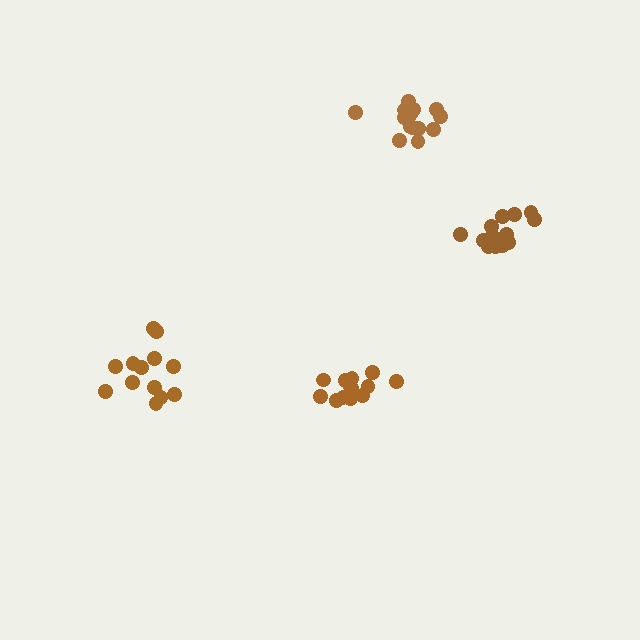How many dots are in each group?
Group 1: 13 dots, Group 2: 13 dots, Group 3: 13 dots, Group 4: 15 dots (54 total).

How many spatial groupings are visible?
There are 4 spatial groupings.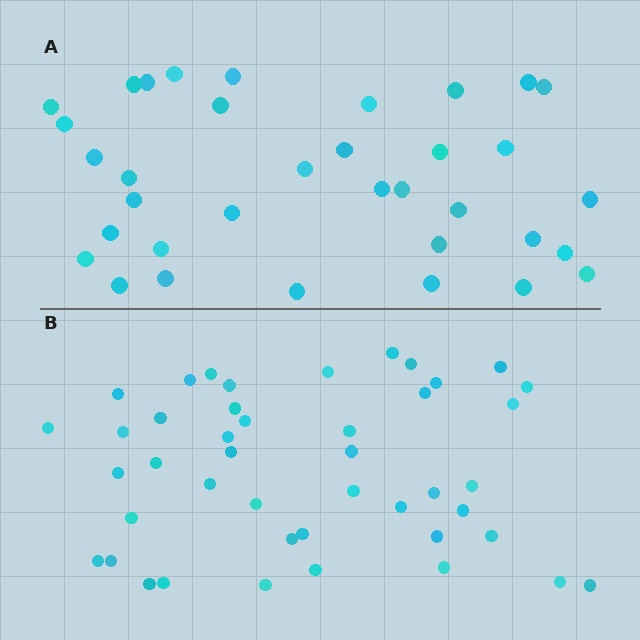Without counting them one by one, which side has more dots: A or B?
Region B (the bottom region) has more dots.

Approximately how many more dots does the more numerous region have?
Region B has roughly 8 or so more dots than region A.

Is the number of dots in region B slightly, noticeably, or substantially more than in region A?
Region B has noticeably more, but not dramatically so. The ratio is roughly 1.3 to 1.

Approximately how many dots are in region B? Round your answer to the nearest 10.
About 40 dots. (The exact count is 44, which rounds to 40.)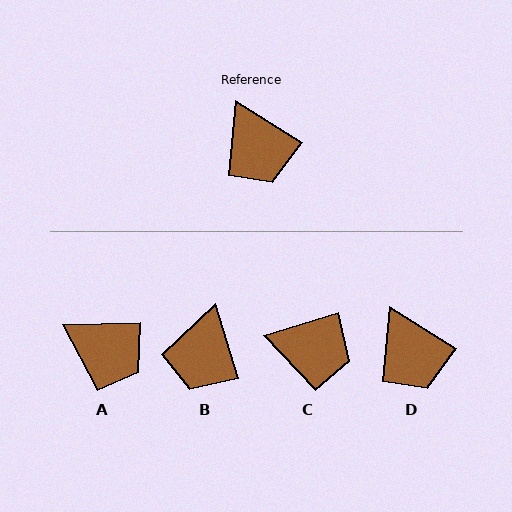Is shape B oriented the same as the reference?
No, it is off by about 41 degrees.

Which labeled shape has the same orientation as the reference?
D.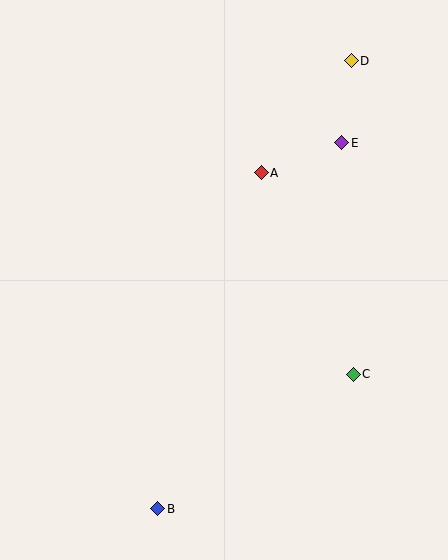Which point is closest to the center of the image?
Point A at (261, 173) is closest to the center.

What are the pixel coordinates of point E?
Point E is at (342, 143).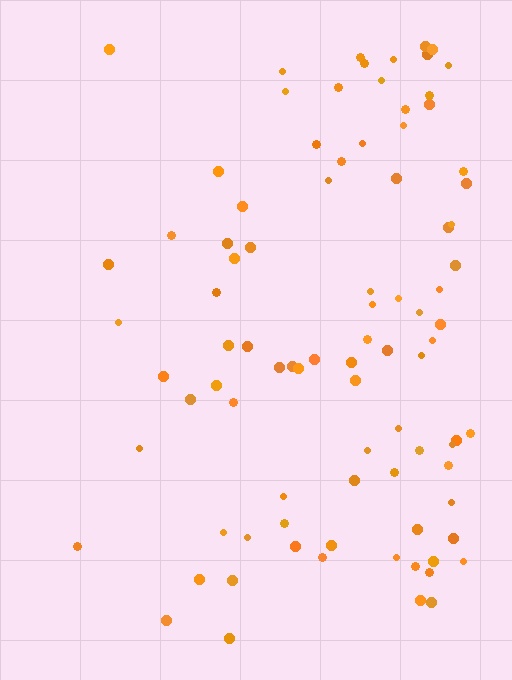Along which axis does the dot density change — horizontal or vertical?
Horizontal.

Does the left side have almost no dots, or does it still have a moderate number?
Still a moderate number, just noticeably fewer than the right.